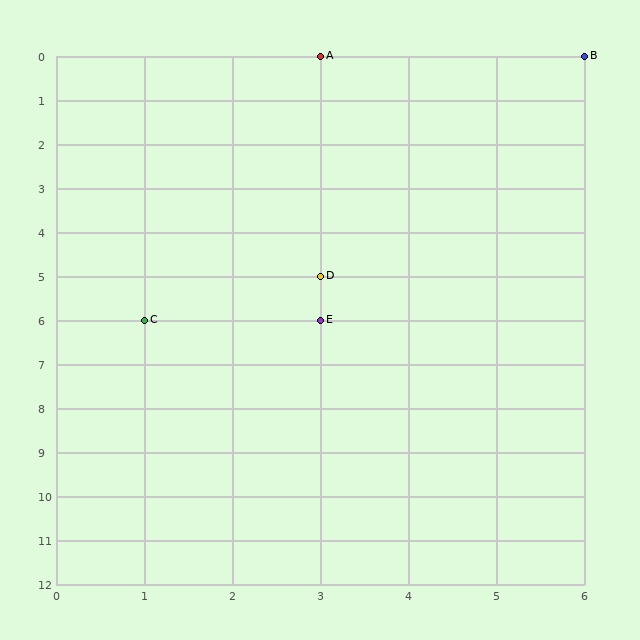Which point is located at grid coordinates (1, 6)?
Point C is at (1, 6).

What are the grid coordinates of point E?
Point E is at grid coordinates (3, 6).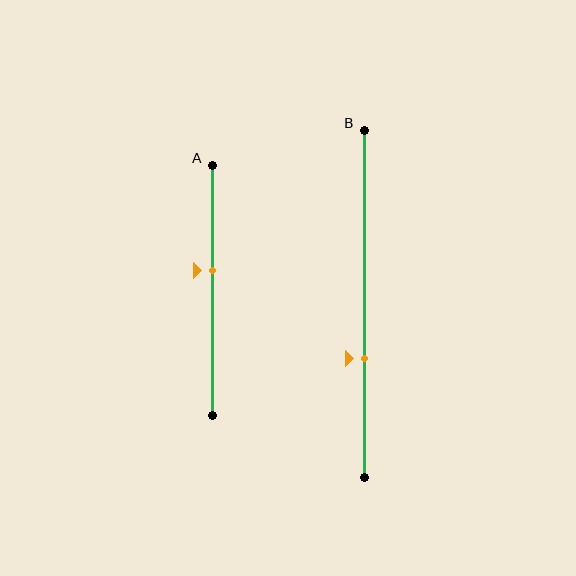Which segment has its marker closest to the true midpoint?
Segment A has its marker closest to the true midpoint.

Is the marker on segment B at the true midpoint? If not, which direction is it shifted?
No, the marker on segment B is shifted downward by about 16% of the segment length.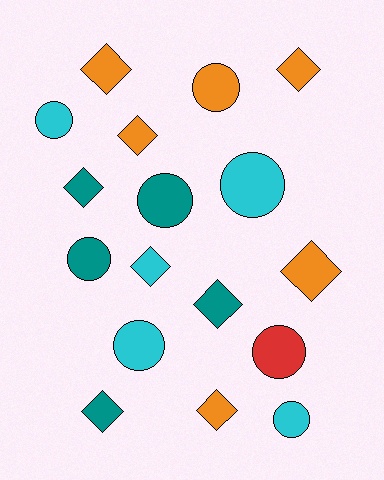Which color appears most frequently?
Orange, with 6 objects.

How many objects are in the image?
There are 17 objects.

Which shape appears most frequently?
Diamond, with 9 objects.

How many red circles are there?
There is 1 red circle.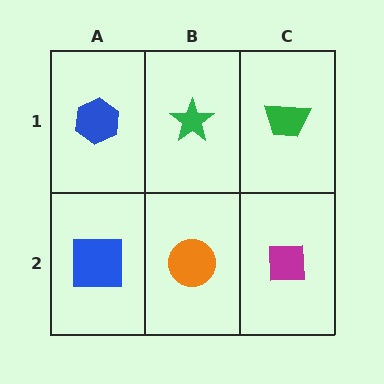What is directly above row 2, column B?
A green star.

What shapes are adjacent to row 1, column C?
A magenta square (row 2, column C), a green star (row 1, column B).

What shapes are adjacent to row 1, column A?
A blue square (row 2, column A), a green star (row 1, column B).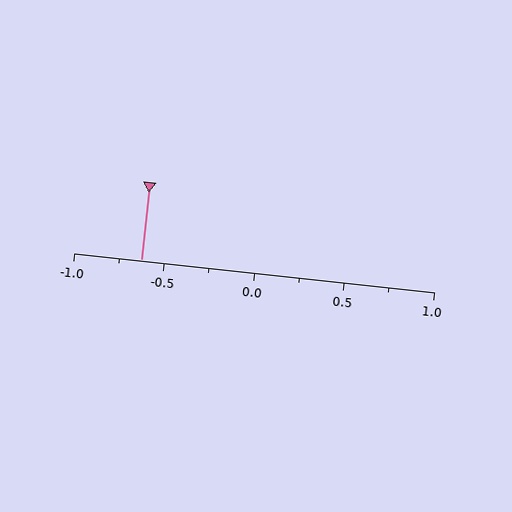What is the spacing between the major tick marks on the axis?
The major ticks are spaced 0.5 apart.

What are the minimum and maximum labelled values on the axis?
The axis runs from -1.0 to 1.0.